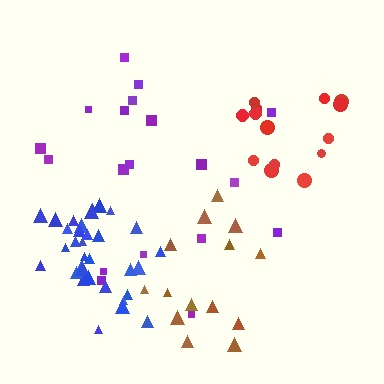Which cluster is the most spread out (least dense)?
Purple.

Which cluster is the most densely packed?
Blue.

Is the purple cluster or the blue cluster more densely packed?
Blue.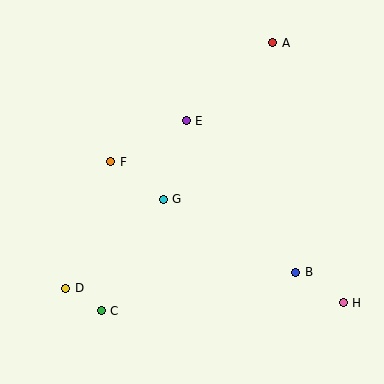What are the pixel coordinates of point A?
Point A is at (273, 43).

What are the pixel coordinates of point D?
Point D is at (66, 288).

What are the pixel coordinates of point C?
Point C is at (101, 311).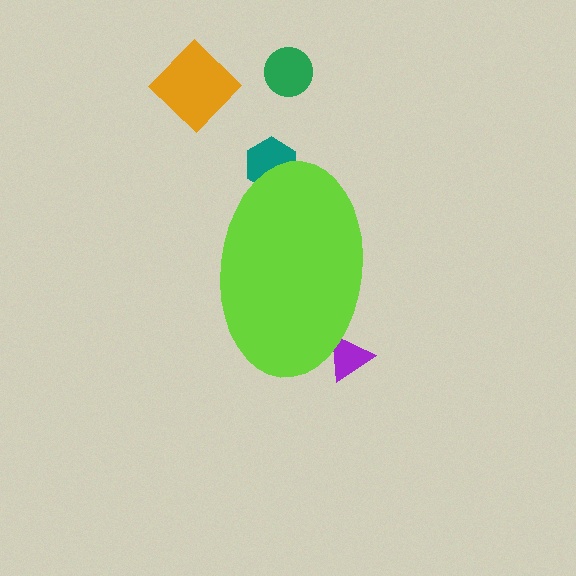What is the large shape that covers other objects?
A lime ellipse.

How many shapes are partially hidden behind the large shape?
2 shapes are partially hidden.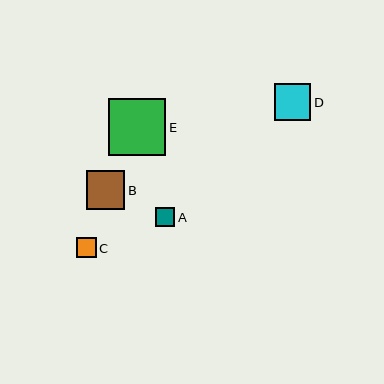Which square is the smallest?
Square A is the smallest with a size of approximately 19 pixels.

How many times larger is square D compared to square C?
Square D is approximately 1.9 times the size of square C.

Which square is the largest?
Square E is the largest with a size of approximately 57 pixels.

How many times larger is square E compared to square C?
Square E is approximately 2.9 times the size of square C.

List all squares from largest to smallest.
From largest to smallest: E, B, D, C, A.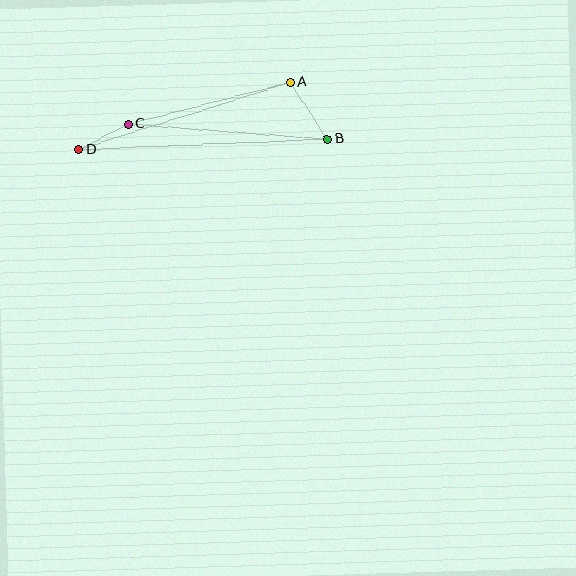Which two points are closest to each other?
Points C and D are closest to each other.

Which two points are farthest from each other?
Points B and D are farthest from each other.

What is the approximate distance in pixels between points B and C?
The distance between B and C is approximately 200 pixels.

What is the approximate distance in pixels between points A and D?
The distance between A and D is approximately 222 pixels.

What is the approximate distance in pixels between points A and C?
The distance between A and C is approximately 167 pixels.